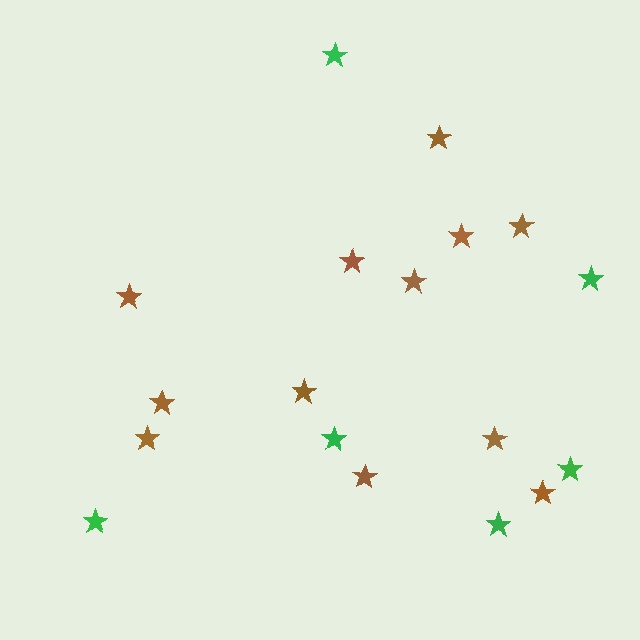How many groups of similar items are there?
There are 2 groups: one group of brown stars (12) and one group of green stars (6).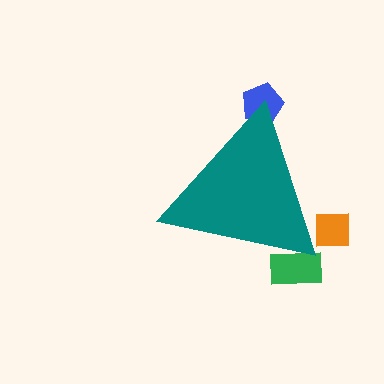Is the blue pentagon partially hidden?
Yes, the blue pentagon is partially hidden behind the teal triangle.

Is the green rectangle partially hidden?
Yes, the green rectangle is partially hidden behind the teal triangle.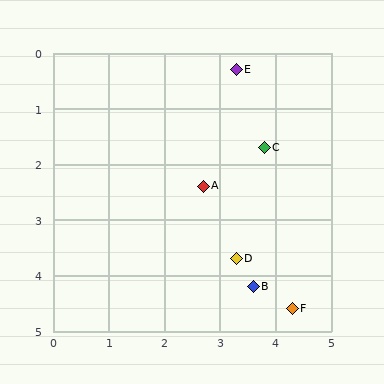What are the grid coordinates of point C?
Point C is at approximately (3.8, 1.7).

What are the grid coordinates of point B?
Point B is at approximately (3.6, 4.2).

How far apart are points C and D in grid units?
Points C and D are about 2.1 grid units apart.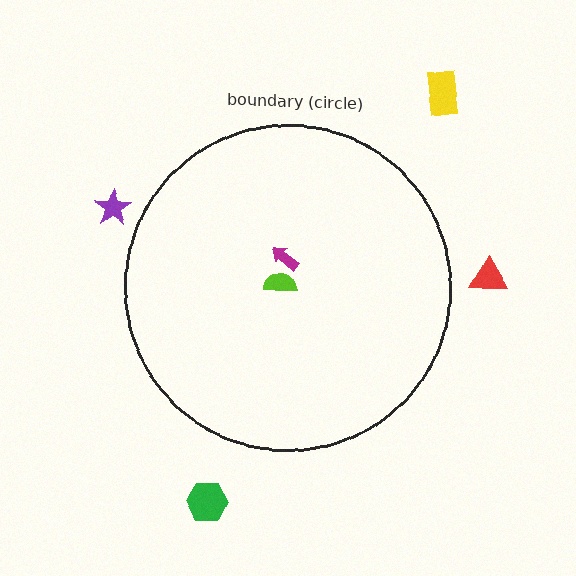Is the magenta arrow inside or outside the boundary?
Inside.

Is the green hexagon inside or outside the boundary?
Outside.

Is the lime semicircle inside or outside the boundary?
Inside.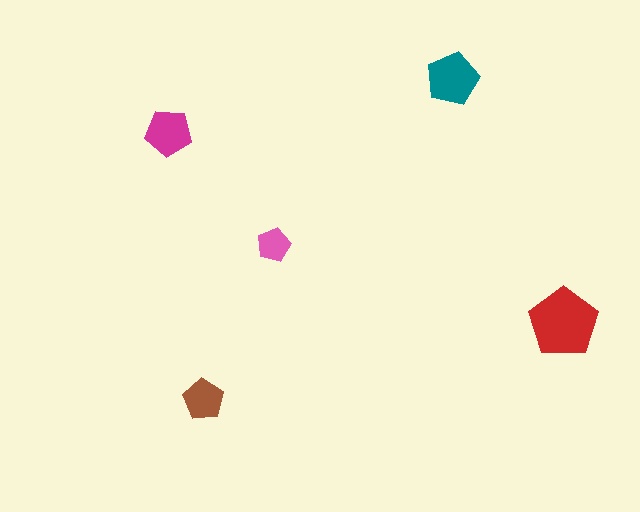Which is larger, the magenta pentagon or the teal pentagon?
The teal one.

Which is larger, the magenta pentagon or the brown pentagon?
The magenta one.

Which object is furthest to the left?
The magenta pentagon is leftmost.